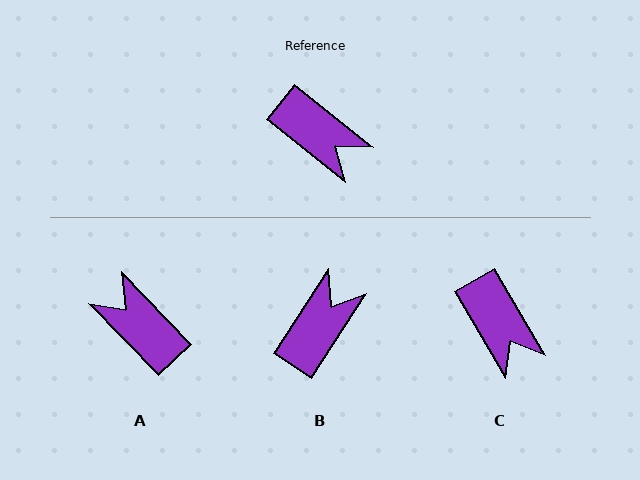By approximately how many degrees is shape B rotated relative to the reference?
Approximately 95 degrees counter-clockwise.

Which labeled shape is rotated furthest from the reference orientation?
A, about 173 degrees away.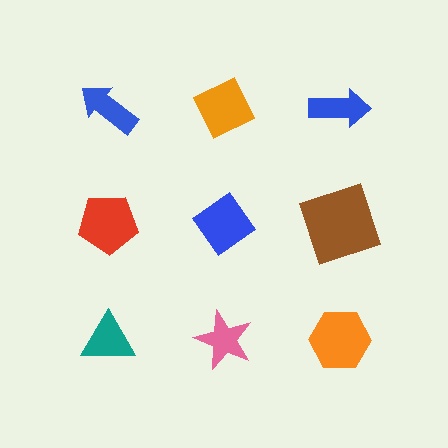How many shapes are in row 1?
3 shapes.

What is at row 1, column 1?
A blue arrow.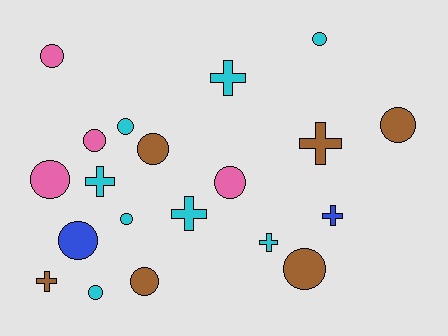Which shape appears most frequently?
Circle, with 13 objects.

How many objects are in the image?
There are 20 objects.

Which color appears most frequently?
Cyan, with 8 objects.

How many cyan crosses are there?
There are 4 cyan crosses.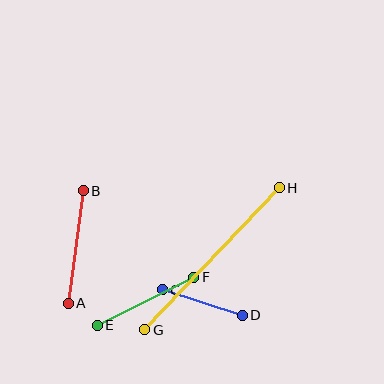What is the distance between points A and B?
The distance is approximately 114 pixels.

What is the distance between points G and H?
The distance is approximately 196 pixels.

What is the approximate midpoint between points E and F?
The midpoint is at approximately (146, 301) pixels.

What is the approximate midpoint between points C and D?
The midpoint is at approximately (202, 302) pixels.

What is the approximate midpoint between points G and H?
The midpoint is at approximately (212, 259) pixels.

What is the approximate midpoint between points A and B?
The midpoint is at approximately (76, 247) pixels.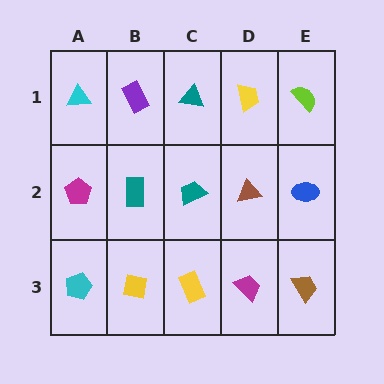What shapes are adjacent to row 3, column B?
A teal rectangle (row 2, column B), a cyan pentagon (row 3, column A), a yellow rectangle (row 3, column C).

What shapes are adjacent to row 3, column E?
A blue ellipse (row 2, column E), a magenta trapezoid (row 3, column D).